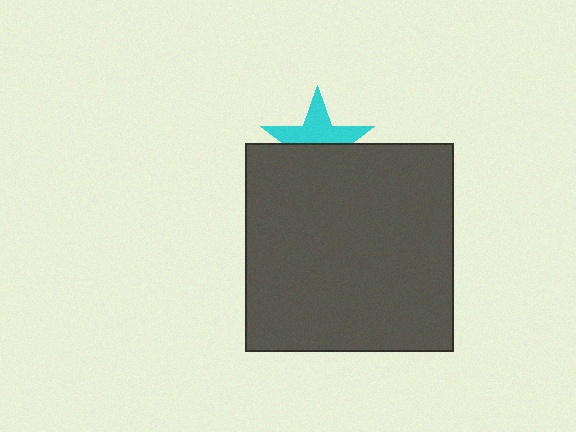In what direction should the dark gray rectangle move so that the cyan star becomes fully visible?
The dark gray rectangle should move down. That is the shortest direction to clear the overlap and leave the cyan star fully visible.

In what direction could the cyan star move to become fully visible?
The cyan star could move up. That would shift it out from behind the dark gray rectangle entirely.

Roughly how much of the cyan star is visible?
About half of it is visible (roughly 52%).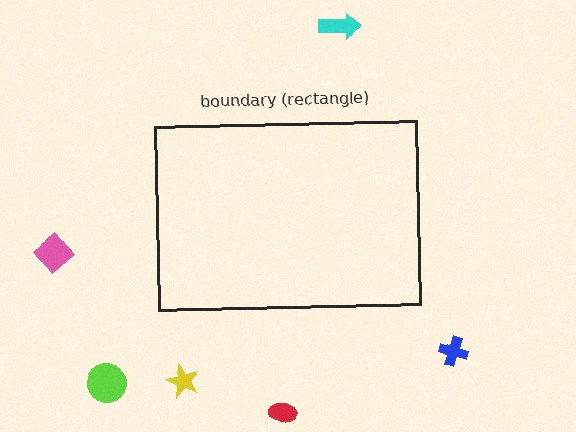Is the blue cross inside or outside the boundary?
Outside.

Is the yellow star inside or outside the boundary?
Outside.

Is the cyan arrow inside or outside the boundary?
Outside.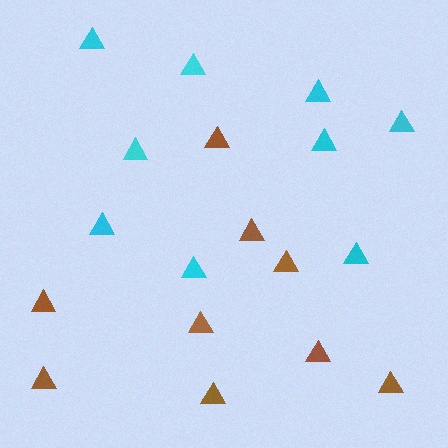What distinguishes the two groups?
There are 2 groups: one group of brown triangles (9) and one group of cyan triangles (9).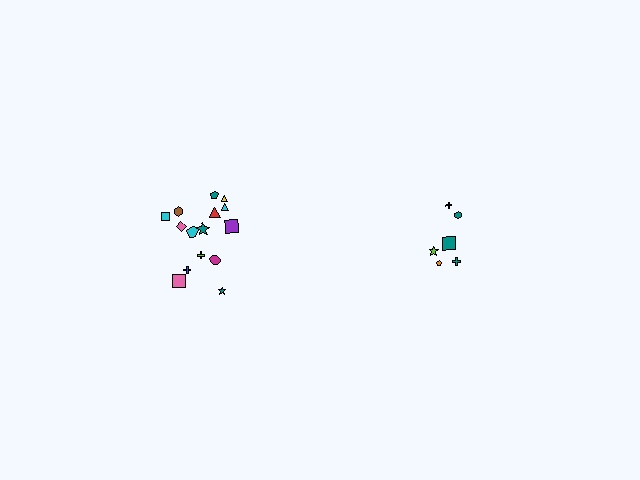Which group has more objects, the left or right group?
The left group.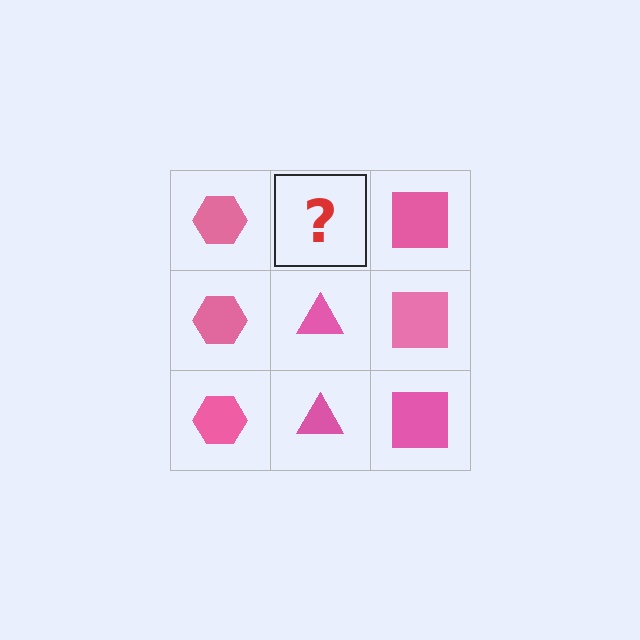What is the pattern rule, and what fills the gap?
The rule is that each column has a consistent shape. The gap should be filled with a pink triangle.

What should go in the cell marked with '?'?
The missing cell should contain a pink triangle.